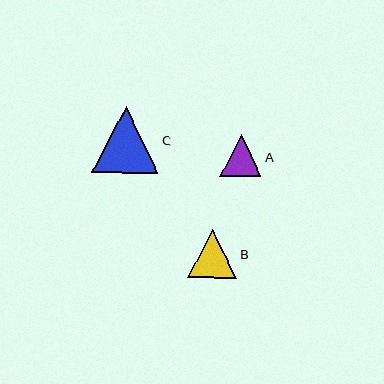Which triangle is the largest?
Triangle C is the largest with a size of approximately 66 pixels.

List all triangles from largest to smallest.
From largest to smallest: C, B, A.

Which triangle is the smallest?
Triangle A is the smallest with a size of approximately 42 pixels.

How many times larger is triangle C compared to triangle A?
Triangle C is approximately 1.6 times the size of triangle A.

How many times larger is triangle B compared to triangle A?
Triangle B is approximately 1.2 times the size of triangle A.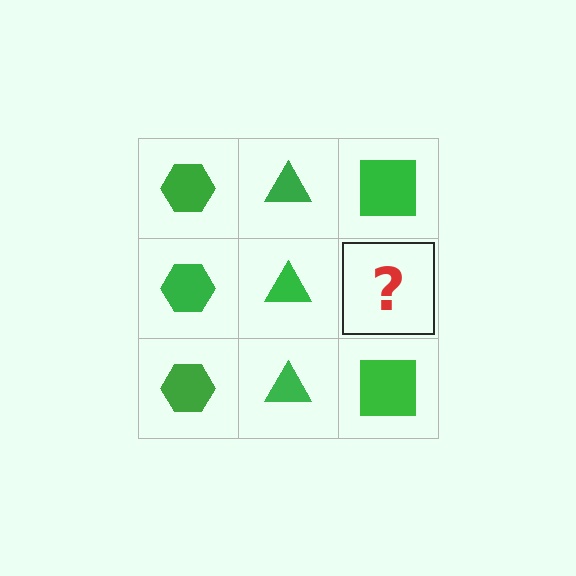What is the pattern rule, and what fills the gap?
The rule is that each column has a consistent shape. The gap should be filled with a green square.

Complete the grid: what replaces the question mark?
The question mark should be replaced with a green square.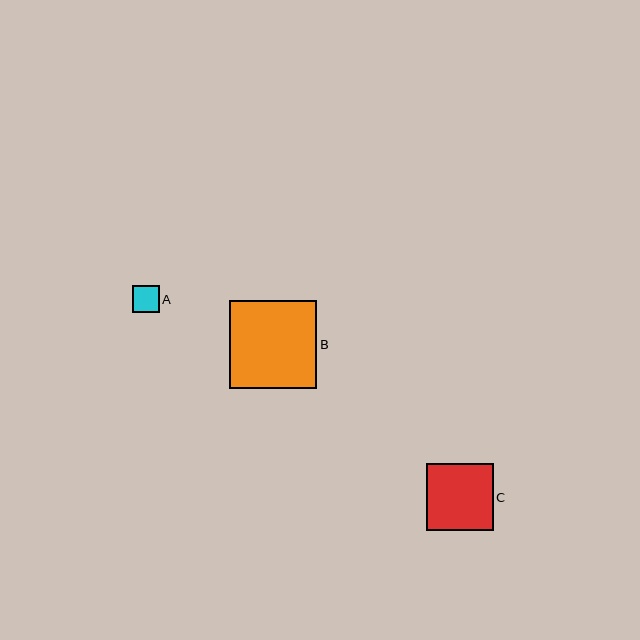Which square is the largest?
Square B is the largest with a size of approximately 87 pixels.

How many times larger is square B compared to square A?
Square B is approximately 3.3 times the size of square A.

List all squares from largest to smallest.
From largest to smallest: B, C, A.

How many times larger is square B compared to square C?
Square B is approximately 1.3 times the size of square C.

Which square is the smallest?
Square A is the smallest with a size of approximately 27 pixels.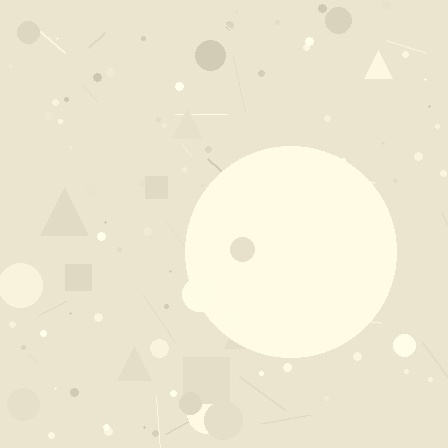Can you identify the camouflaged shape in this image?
The camouflaged shape is a circle.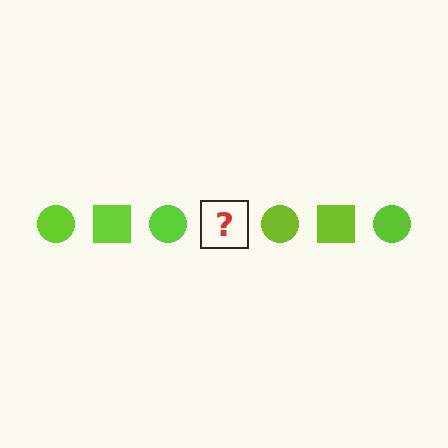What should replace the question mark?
The question mark should be replaced with a lime square.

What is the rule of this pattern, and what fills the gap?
The rule is that the pattern cycles through circle, square shapes in lime. The gap should be filled with a lime square.